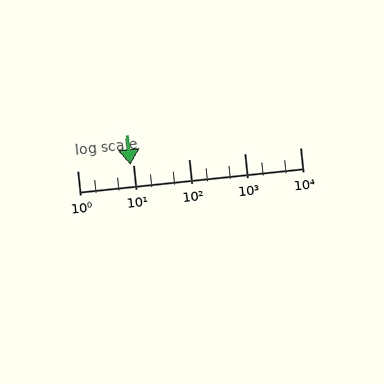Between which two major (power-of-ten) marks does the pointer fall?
The pointer is between 1 and 10.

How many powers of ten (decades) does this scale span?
The scale spans 4 decades, from 1 to 10000.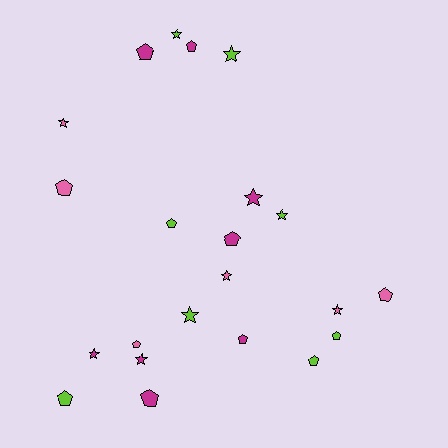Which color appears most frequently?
Magenta, with 8 objects.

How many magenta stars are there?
There are 3 magenta stars.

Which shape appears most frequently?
Pentagon, with 12 objects.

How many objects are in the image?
There are 22 objects.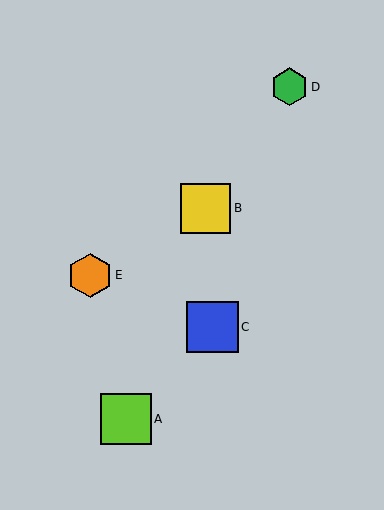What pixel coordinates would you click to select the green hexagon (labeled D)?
Click at (290, 87) to select the green hexagon D.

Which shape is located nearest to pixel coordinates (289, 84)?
The green hexagon (labeled D) at (290, 87) is nearest to that location.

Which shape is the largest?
The blue square (labeled C) is the largest.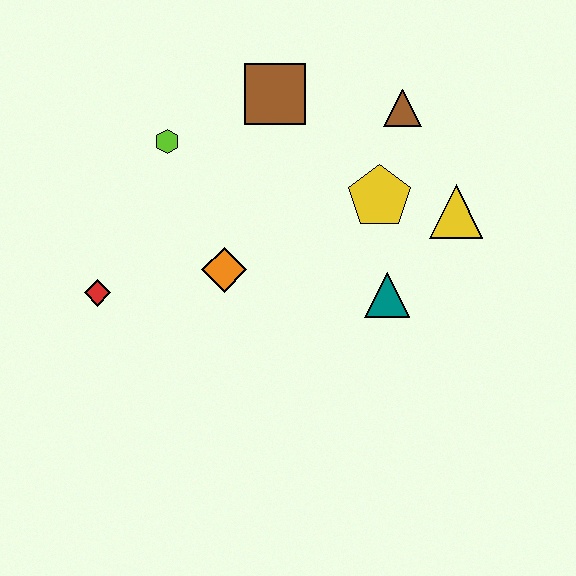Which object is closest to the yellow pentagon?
The yellow triangle is closest to the yellow pentagon.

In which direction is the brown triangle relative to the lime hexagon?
The brown triangle is to the right of the lime hexagon.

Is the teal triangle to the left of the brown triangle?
Yes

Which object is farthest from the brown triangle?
The red diamond is farthest from the brown triangle.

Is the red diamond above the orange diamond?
No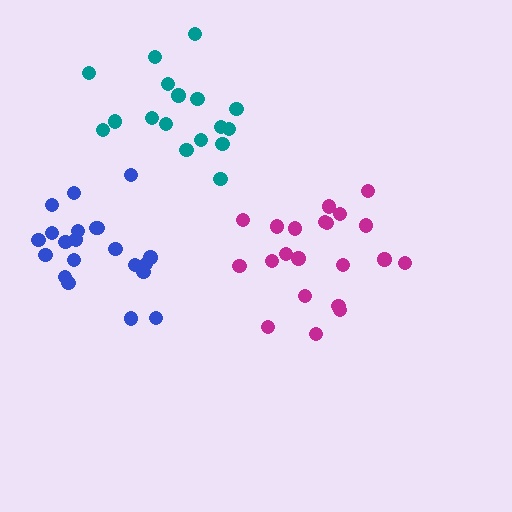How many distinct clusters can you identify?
There are 3 distinct clusters.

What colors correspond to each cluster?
The clusters are colored: blue, magenta, teal.